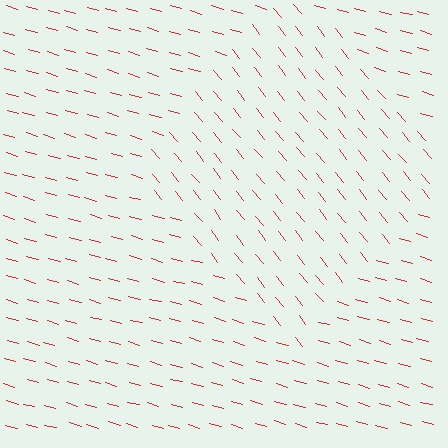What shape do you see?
I see a diamond.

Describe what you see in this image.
The image is filled with small red line segments. A diamond region in the image has lines oriented differently from the surrounding lines, creating a visible texture boundary.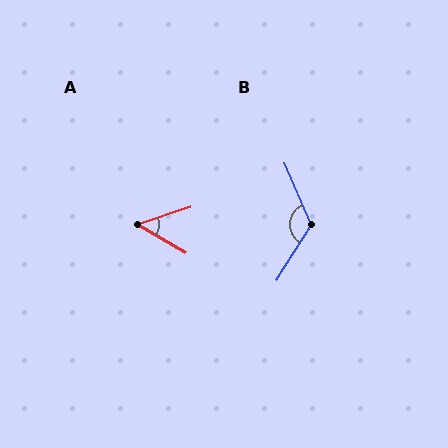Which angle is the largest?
B, at approximately 125 degrees.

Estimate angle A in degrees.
Approximately 49 degrees.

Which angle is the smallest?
A, at approximately 49 degrees.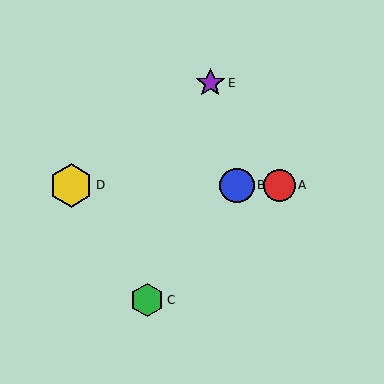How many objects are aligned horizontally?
3 objects (A, B, D) are aligned horizontally.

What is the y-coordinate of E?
Object E is at y≈83.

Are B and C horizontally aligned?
No, B is at y≈185 and C is at y≈300.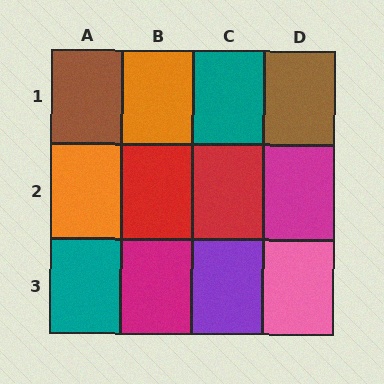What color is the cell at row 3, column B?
Magenta.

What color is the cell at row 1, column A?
Brown.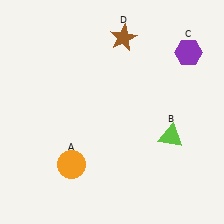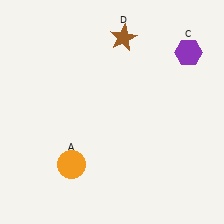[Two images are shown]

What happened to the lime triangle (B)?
The lime triangle (B) was removed in Image 2. It was in the bottom-right area of Image 1.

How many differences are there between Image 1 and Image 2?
There is 1 difference between the two images.